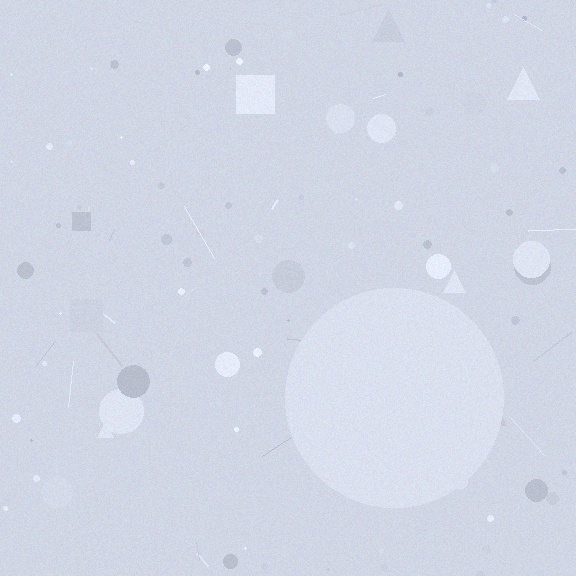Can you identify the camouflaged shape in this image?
The camouflaged shape is a circle.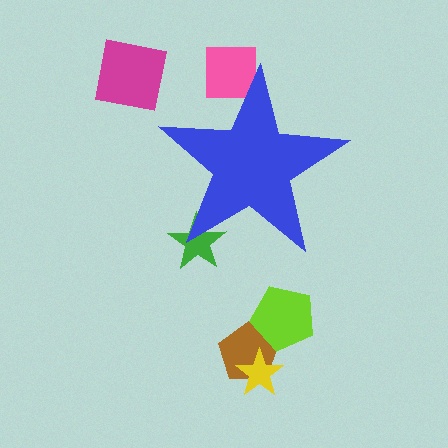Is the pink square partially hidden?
Yes, the pink square is partially hidden behind the blue star.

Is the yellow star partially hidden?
No, the yellow star is fully visible.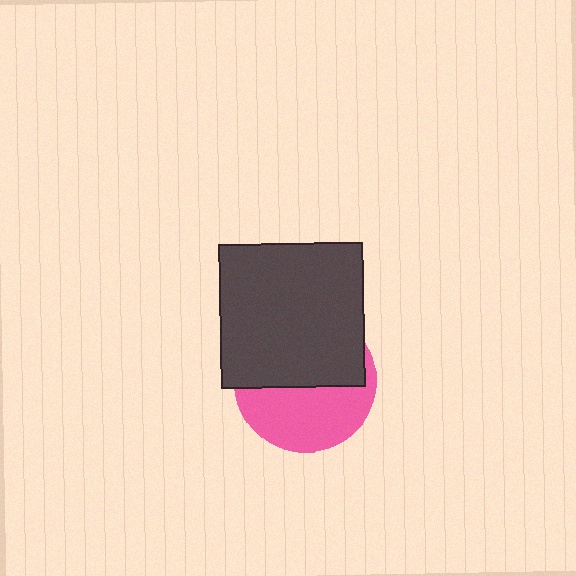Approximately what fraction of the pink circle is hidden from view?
Roughly 53% of the pink circle is hidden behind the dark gray square.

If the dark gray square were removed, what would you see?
You would see the complete pink circle.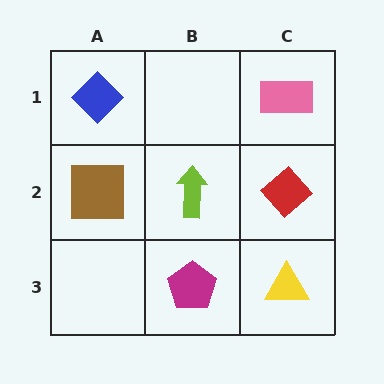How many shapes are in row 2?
3 shapes.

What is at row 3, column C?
A yellow triangle.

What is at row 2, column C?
A red diamond.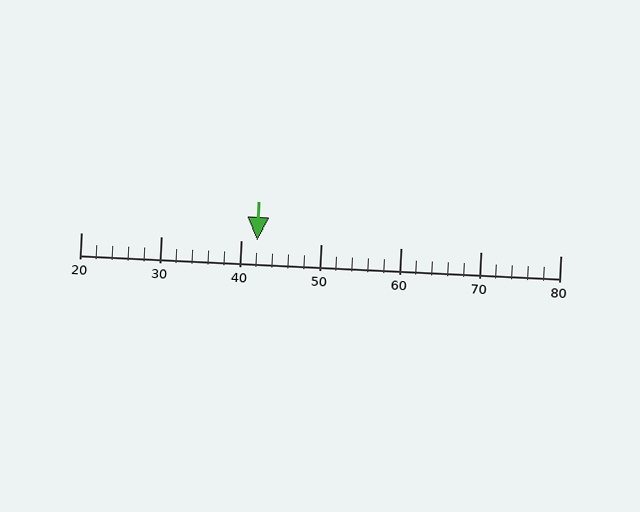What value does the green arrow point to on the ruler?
The green arrow points to approximately 42.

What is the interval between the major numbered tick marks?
The major tick marks are spaced 10 units apart.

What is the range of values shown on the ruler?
The ruler shows values from 20 to 80.